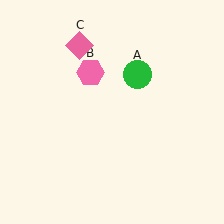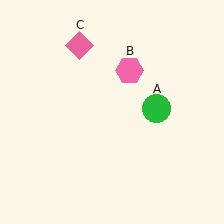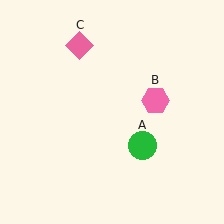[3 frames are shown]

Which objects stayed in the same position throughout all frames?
Pink diamond (object C) remained stationary.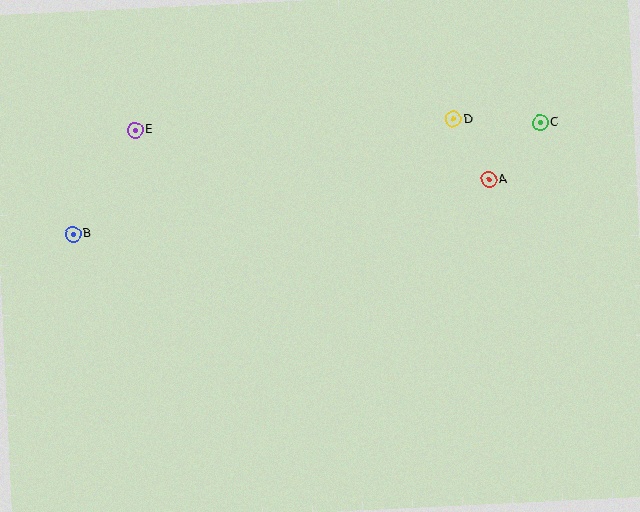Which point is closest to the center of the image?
Point A at (489, 180) is closest to the center.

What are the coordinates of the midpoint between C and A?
The midpoint between C and A is at (515, 151).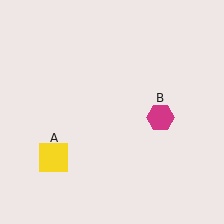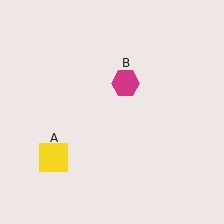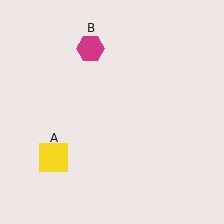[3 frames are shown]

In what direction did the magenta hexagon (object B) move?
The magenta hexagon (object B) moved up and to the left.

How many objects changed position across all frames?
1 object changed position: magenta hexagon (object B).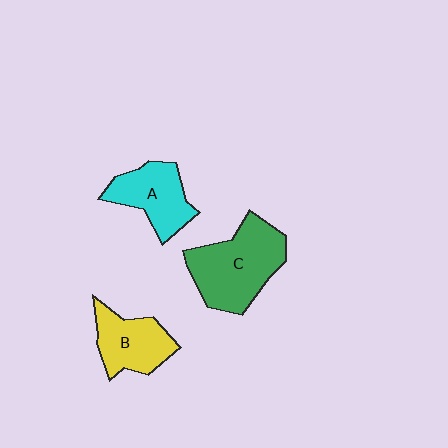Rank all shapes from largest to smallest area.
From largest to smallest: C (green), A (cyan), B (yellow).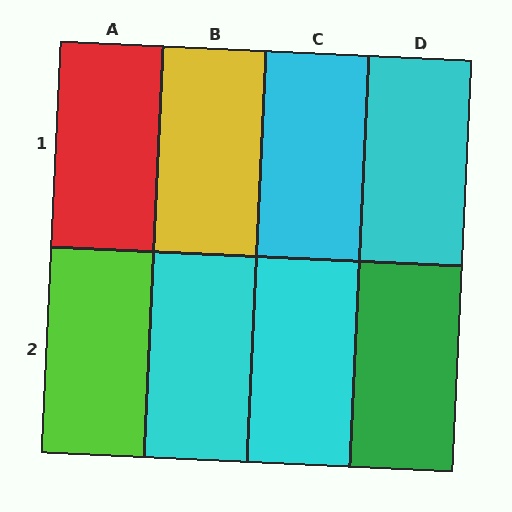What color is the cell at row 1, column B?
Yellow.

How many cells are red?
1 cell is red.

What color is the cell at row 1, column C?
Cyan.